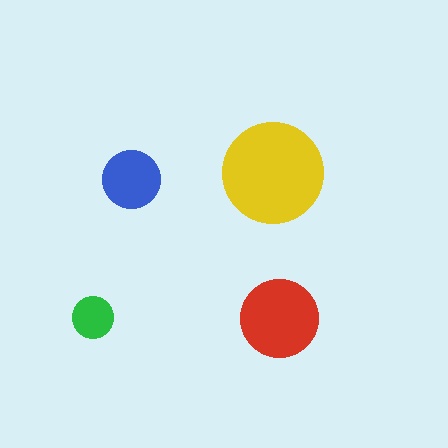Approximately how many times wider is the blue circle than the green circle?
About 1.5 times wider.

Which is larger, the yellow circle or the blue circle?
The yellow one.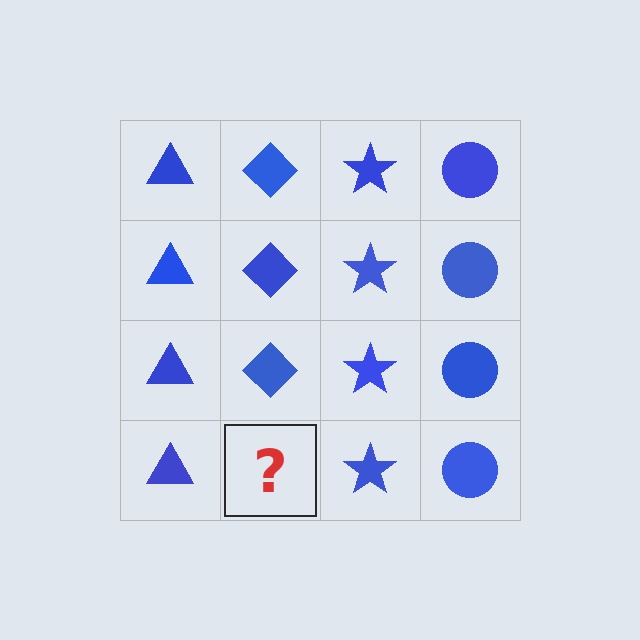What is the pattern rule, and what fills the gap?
The rule is that each column has a consistent shape. The gap should be filled with a blue diamond.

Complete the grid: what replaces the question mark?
The question mark should be replaced with a blue diamond.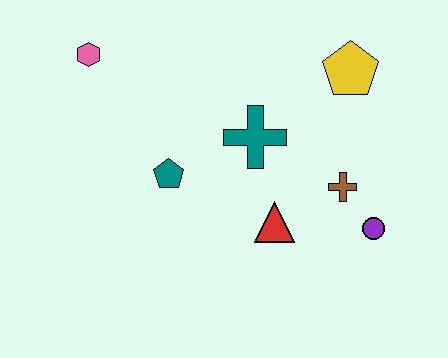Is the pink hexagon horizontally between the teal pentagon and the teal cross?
No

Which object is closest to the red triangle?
The brown cross is closest to the red triangle.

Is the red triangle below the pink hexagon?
Yes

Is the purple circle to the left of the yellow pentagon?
No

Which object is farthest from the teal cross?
The pink hexagon is farthest from the teal cross.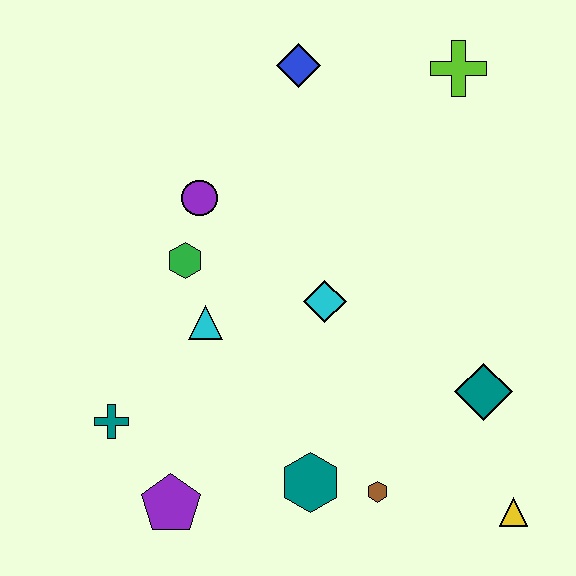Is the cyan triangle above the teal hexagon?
Yes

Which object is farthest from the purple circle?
The yellow triangle is farthest from the purple circle.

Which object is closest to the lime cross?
The blue diamond is closest to the lime cross.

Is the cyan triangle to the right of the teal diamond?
No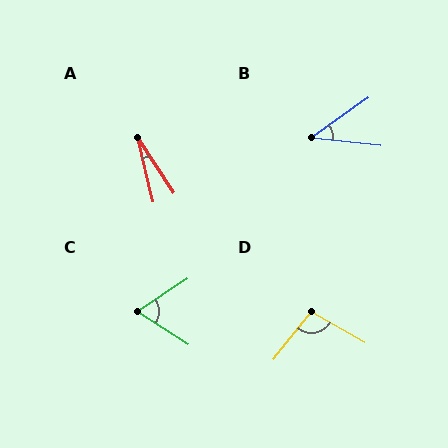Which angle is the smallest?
A, at approximately 20 degrees.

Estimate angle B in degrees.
Approximately 41 degrees.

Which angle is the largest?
D, at approximately 99 degrees.